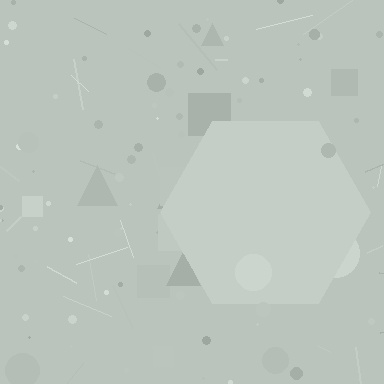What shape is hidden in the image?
A hexagon is hidden in the image.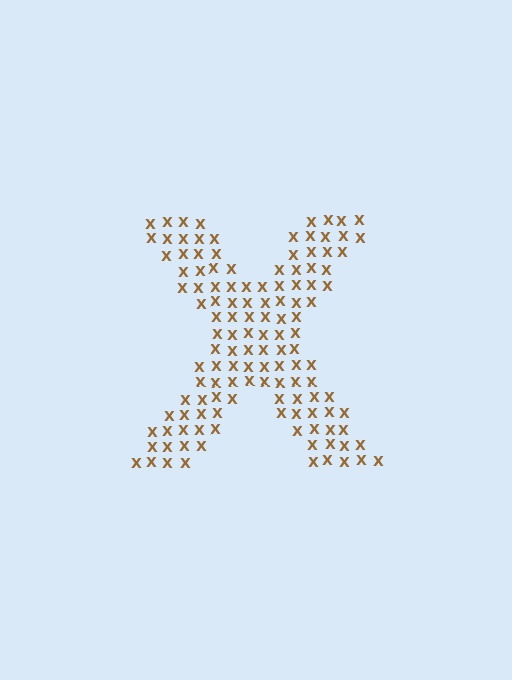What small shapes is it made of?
It is made of small letter X's.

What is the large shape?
The large shape is the letter X.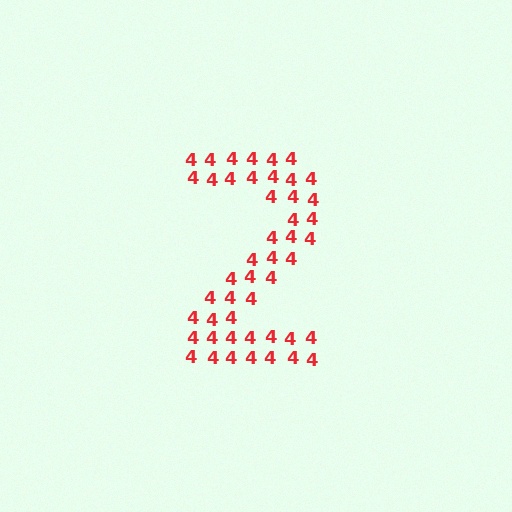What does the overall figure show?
The overall figure shows the digit 2.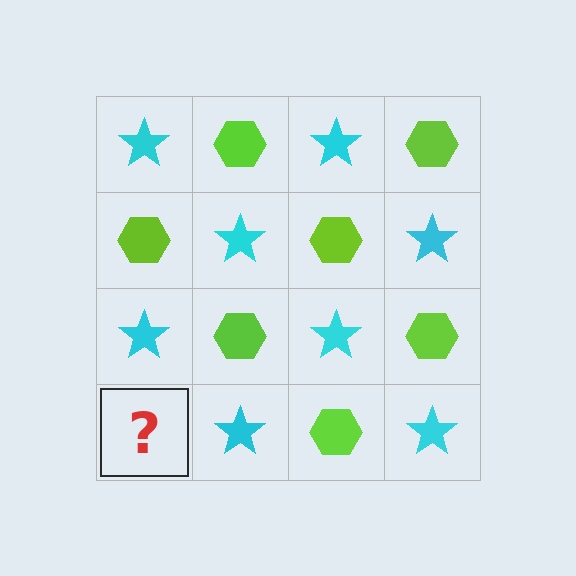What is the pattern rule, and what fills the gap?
The rule is that it alternates cyan star and lime hexagon in a checkerboard pattern. The gap should be filled with a lime hexagon.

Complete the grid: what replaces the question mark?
The question mark should be replaced with a lime hexagon.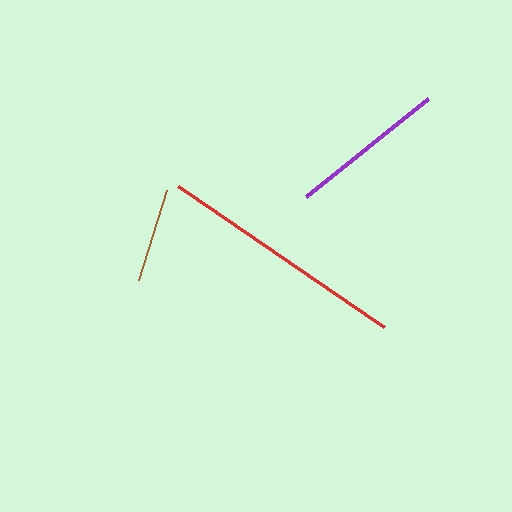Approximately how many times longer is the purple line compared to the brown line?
The purple line is approximately 1.7 times the length of the brown line.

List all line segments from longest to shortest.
From longest to shortest: red, purple, brown.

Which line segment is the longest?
The red line is the longest at approximately 249 pixels.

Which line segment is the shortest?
The brown line is the shortest at approximately 94 pixels.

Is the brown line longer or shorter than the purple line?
The purple line is longer than the brown line.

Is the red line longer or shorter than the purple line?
The red line is longer than the purple line.